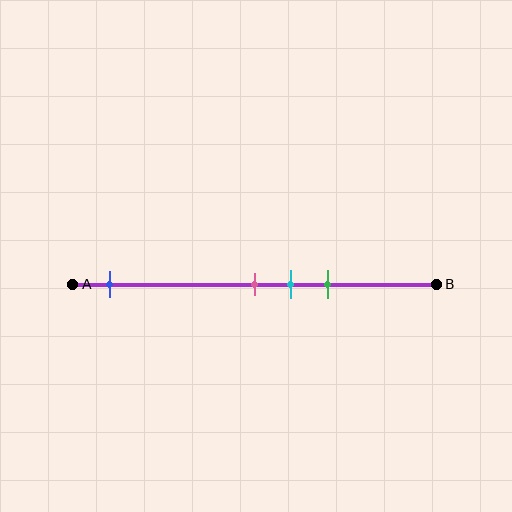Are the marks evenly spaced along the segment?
No, the marks are not evenly spaced.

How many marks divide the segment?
There are 4 marks dividing the segment.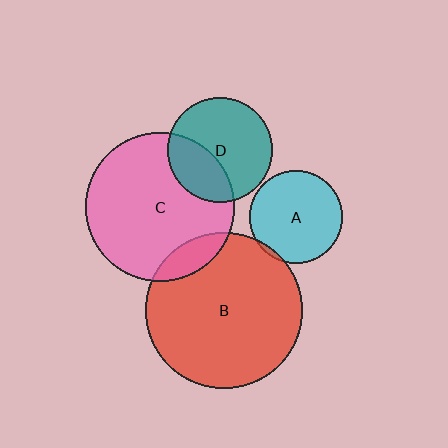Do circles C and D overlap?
Yes.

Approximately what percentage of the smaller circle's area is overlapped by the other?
Approximately 35%.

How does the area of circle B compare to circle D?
Approximately 2.2 times.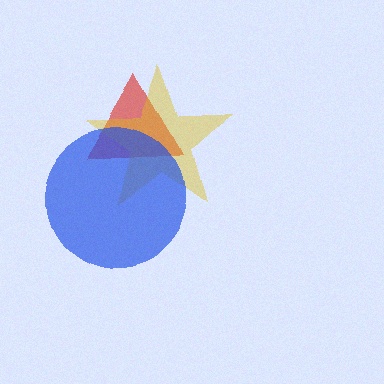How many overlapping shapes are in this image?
There are 3 overlapping shapes in the image.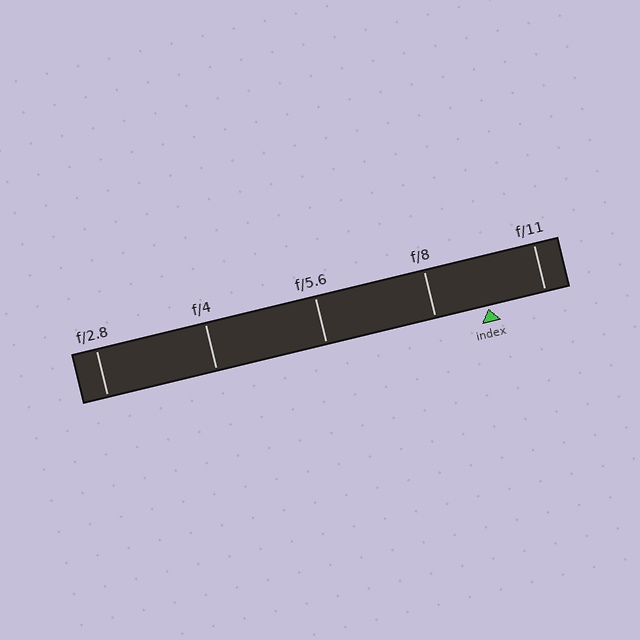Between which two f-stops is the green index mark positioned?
The index mark is between f/8 and f/11.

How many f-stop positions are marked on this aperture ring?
There are 5 f-stop positions marked.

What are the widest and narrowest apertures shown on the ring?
The widest aperture shown is f/2.8 and the narrowest is f/11.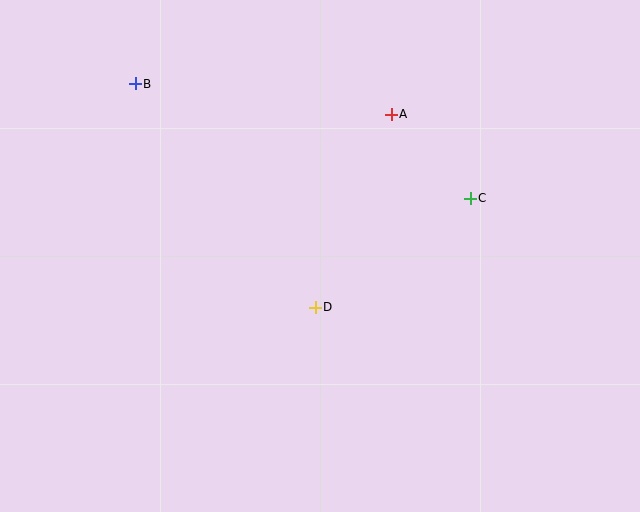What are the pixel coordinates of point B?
Point B is at (135, 84).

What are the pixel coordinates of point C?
Point C is at (470, 198).